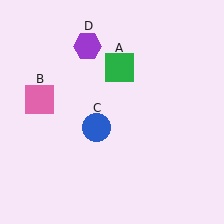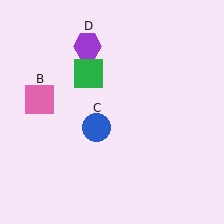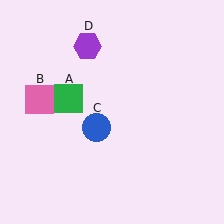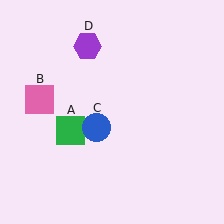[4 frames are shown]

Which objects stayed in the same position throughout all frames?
Pink square (object B) and blue circle (object C) and purple hexagon (object D) remained stationary.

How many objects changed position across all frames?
1 object changed position: green square (object A).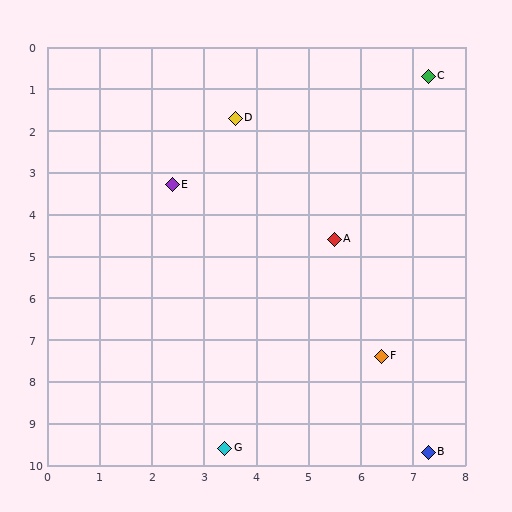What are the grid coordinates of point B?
Point B is at approximately (7.3, 9.7).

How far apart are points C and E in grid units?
Points C and E are about 5.5 grid units apart.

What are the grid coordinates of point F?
Point F is at approximately (6.4, 7.4).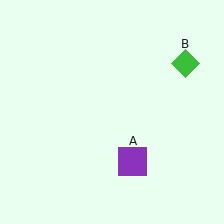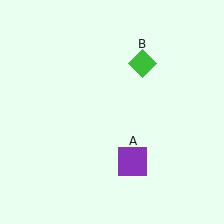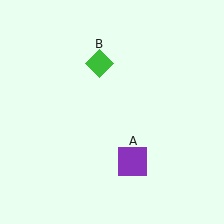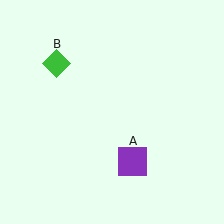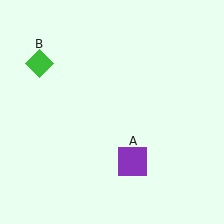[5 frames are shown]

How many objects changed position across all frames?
1 object changed position: green diamond (object B).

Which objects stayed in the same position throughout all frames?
Purple square (object A) remained stationary.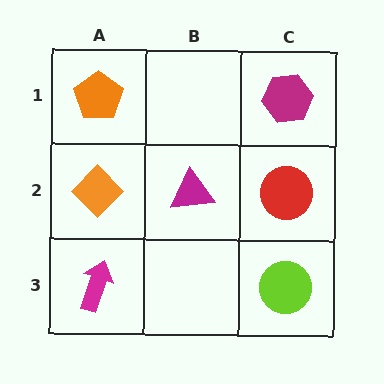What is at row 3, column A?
A magenta arrow.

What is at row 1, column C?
A magenta hexagon.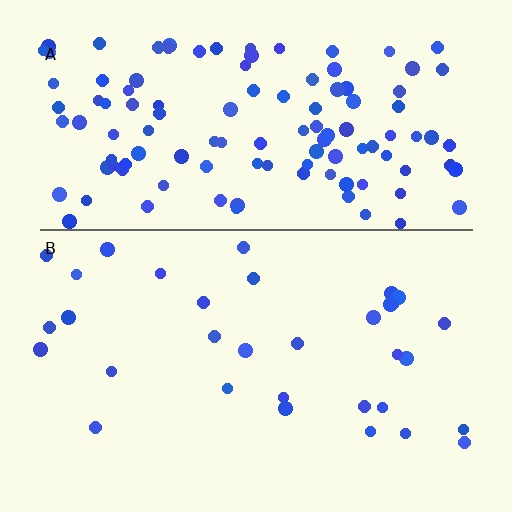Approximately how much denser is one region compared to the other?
Approximately 3.7× — region A over region B.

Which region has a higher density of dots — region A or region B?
A (the top).